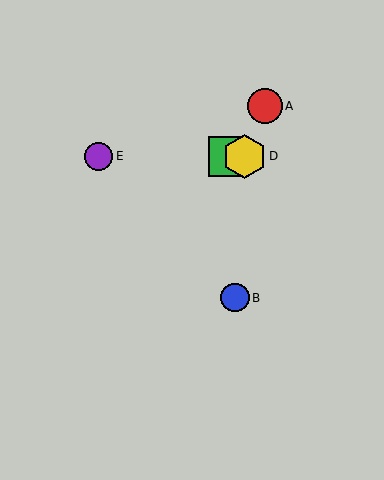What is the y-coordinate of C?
Object C is at y≈156.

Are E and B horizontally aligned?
No, E is at y≈156 and B is at y≈298.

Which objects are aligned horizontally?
Objects C, D, E are aligned horizontally.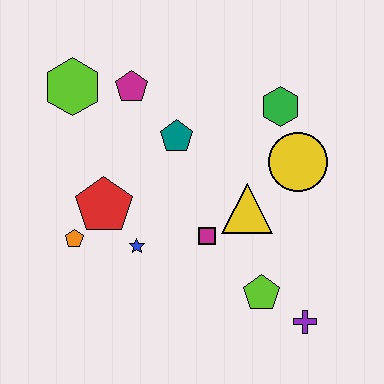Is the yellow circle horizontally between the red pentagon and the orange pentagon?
No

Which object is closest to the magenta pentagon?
The lime hexagon is closest to the magenta pentagon.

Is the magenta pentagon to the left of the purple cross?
Yes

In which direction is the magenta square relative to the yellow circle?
The magenta square is to the left of the yellow circle.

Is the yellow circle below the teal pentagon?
Yes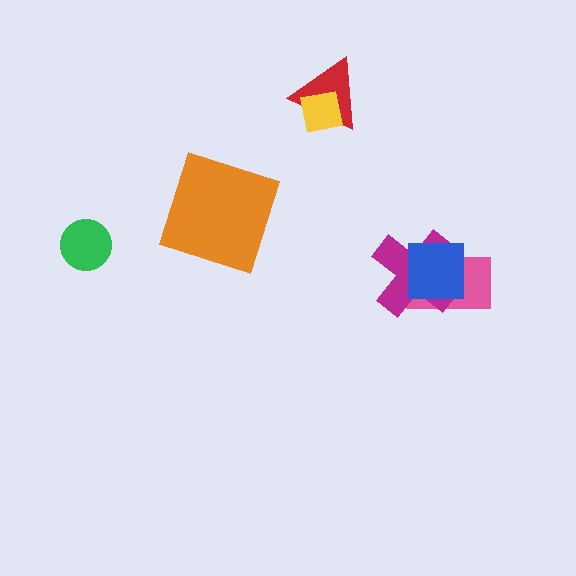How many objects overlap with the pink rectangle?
2 objects overlap with the pink rectangle.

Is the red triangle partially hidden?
Yes, it is partially covered by another shape.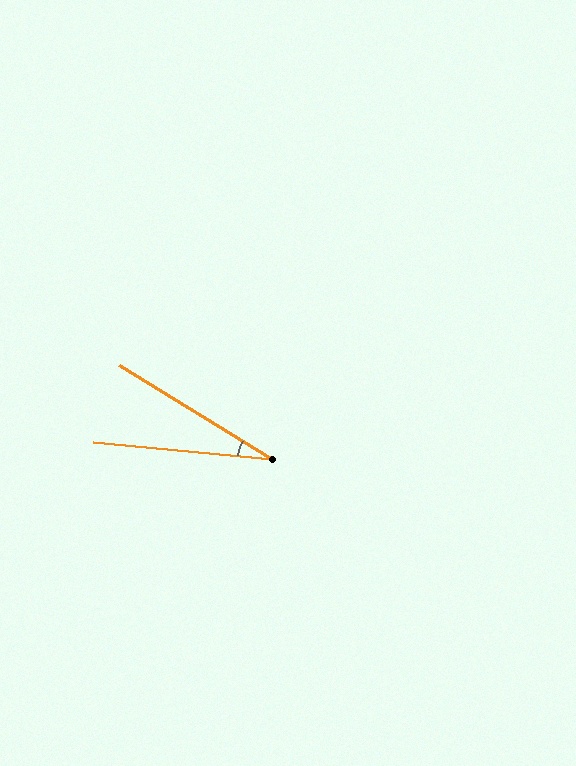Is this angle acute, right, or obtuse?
It is acute.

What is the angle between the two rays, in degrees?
Approximately 26 degrees.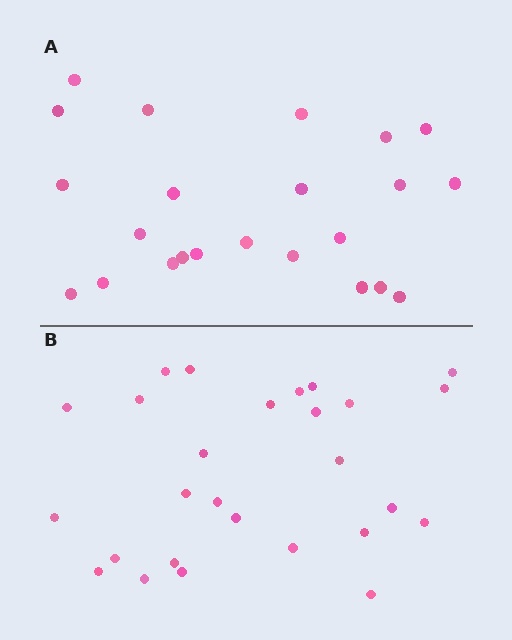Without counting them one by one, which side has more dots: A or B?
Region B (the bottom region) has more dots.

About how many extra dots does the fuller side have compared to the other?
Region B has about 4 more dots than region A.